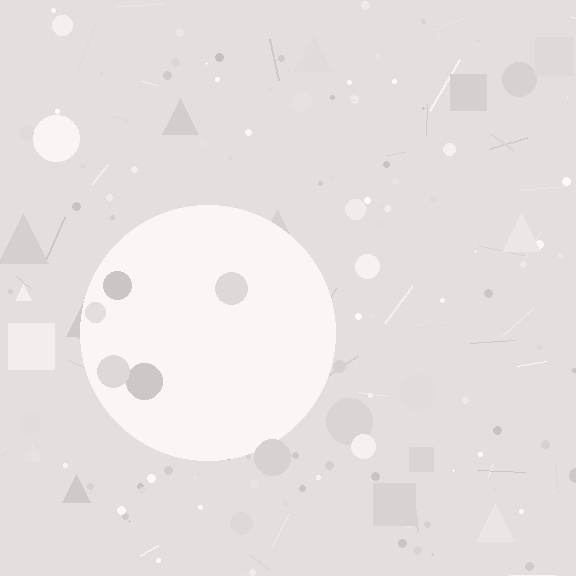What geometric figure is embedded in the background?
A circle is embedded in the background.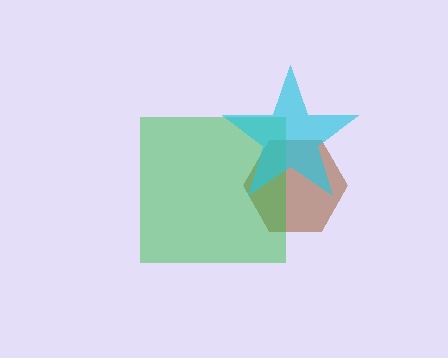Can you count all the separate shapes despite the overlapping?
Yes, there are 3 separate shapes.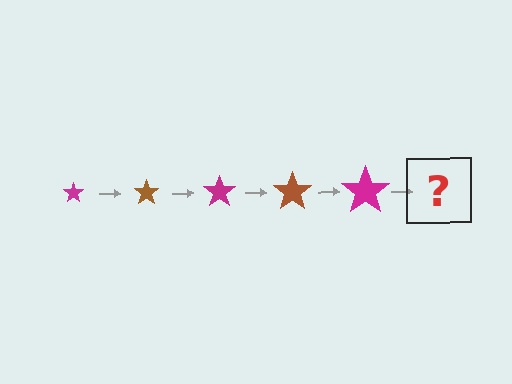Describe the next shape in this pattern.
It should be a brown star, larger than the previous one.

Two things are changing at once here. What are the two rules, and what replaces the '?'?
The two rules are that the star grows larger each step and the color cycles through magenta and brown. The '?' should be a brown star, larger than the previous one.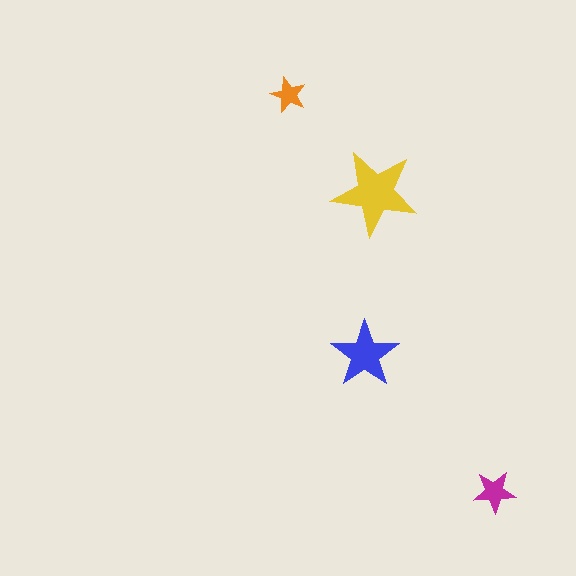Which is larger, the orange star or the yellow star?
The yellow one.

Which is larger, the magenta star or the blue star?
The blue one.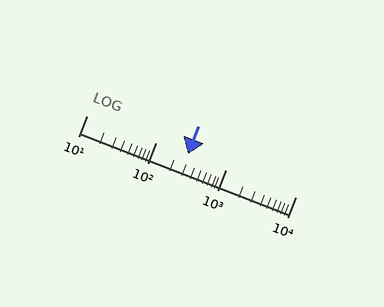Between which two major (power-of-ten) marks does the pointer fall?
The pointer is between 100 and 1000.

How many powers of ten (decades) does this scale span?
The scale spans 3 decades, from 10 to 10000.